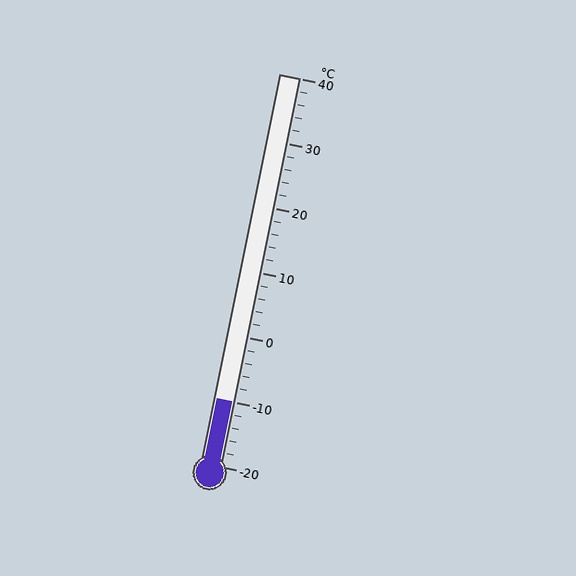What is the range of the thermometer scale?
The thermometer scale ranges from -20°C to 40°C.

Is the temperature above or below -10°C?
The temperature is at -10°C.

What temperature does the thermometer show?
The thermometer shows approximately -10°C.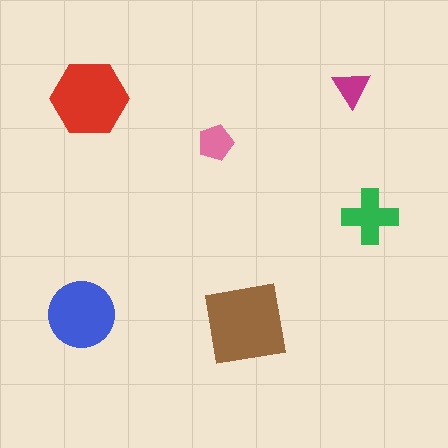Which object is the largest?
The brown square.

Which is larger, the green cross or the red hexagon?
The red hexagon.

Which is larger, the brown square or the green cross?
The brown square.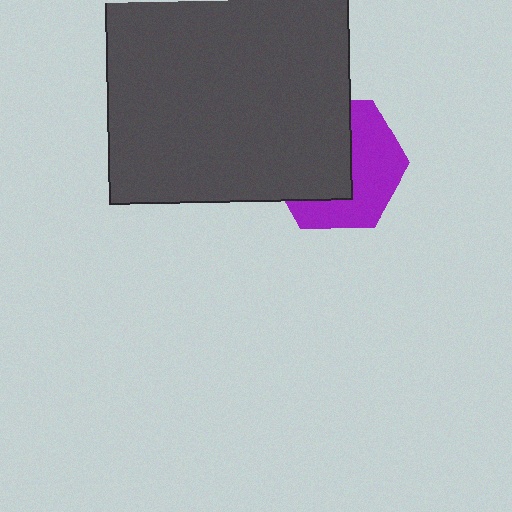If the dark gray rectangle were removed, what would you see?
You would see the complete purple hexagon.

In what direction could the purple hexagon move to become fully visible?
The purple hexagon could move toward the lower-right. That would shift it out from behind the dark gray rectangle entirely.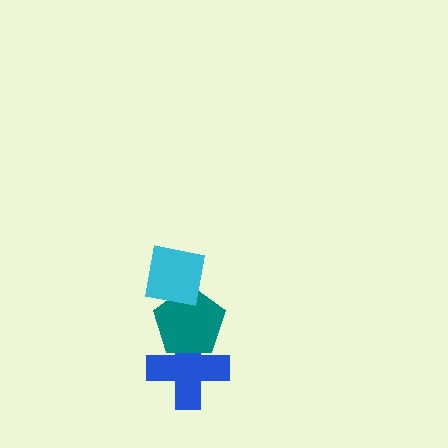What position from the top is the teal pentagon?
The teal pentagon is 2nd from the top.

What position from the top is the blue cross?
The blue cross is 3rd from the top.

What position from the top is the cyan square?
The cyan square is 1st from the top.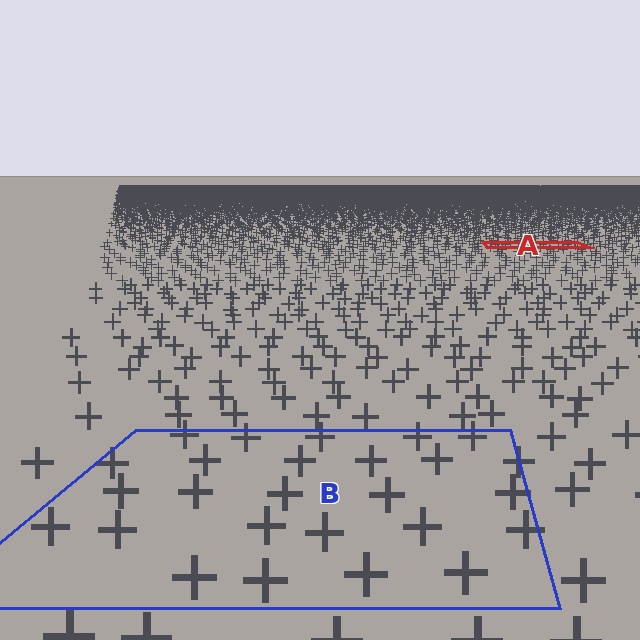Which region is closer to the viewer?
Region B is closer. The texture elements there are larger and more spread out.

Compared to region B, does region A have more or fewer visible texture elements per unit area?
Region A has more texture elements per unit area — they are packed more densely because it is farther away.